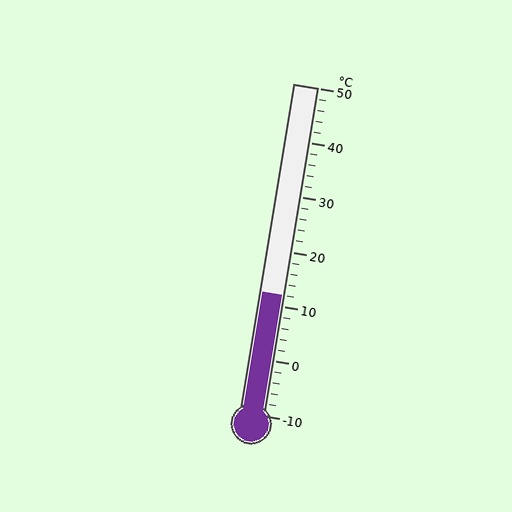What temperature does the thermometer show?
The thermometer shows approximately 12°C.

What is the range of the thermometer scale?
The thermometer scale ranges from -10°C to 50°C.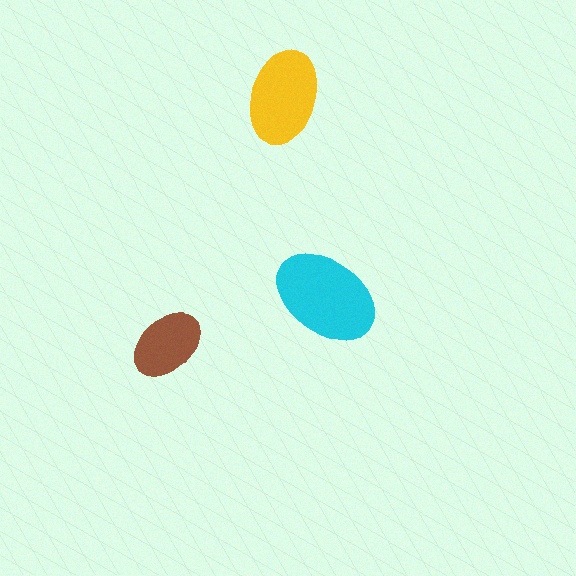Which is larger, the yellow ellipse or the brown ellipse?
The yellow one.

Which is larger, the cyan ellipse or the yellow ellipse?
The cyan one.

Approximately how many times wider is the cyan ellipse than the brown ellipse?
About 1.5 times wider.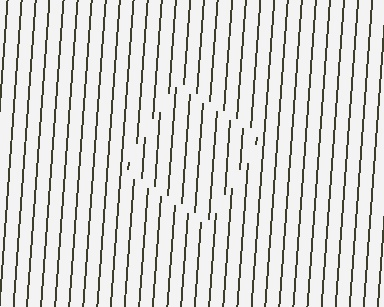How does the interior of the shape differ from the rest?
The interior of the shape contains the same grating, shifted by half a period — the contour is defined by the phase discontinuity where line-ends from the inner and outer gratings abut.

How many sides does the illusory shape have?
4 sides — the line-ends trace a square.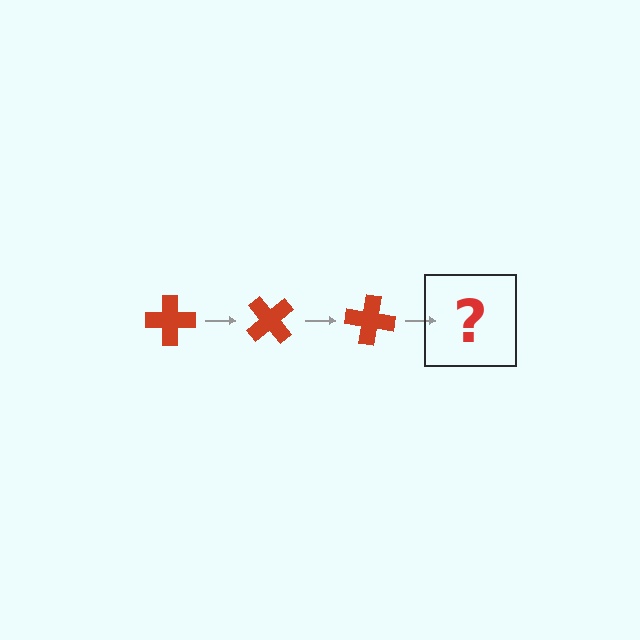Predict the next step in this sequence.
The next step is a red cross rotated 150 degrees.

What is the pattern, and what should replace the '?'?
The pattern is that the cross rotates 50 degrees each step. The '?' should be a red cross rotated 150 degrees.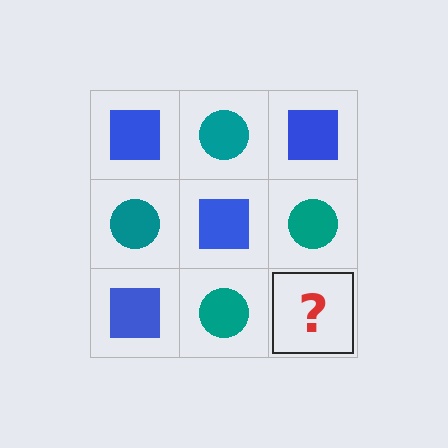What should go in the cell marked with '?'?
The missing cell should contain a blue square.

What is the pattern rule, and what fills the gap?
The rule is that it alternates blue square and teal circle in a checkerboard pattern. The gap should be filled with a blue square.